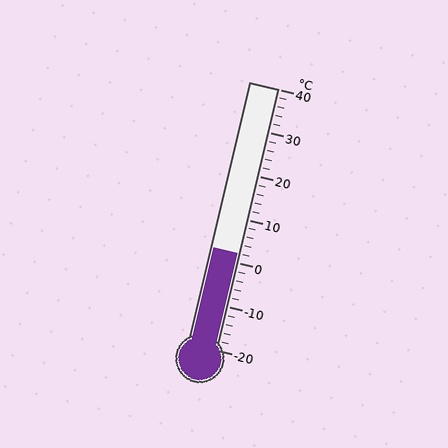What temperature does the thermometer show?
The thermometer shows approximately 2°C.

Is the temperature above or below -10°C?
The temperature is above -10°C.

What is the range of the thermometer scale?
The thermometer scale ranges from -20°C to 40°C.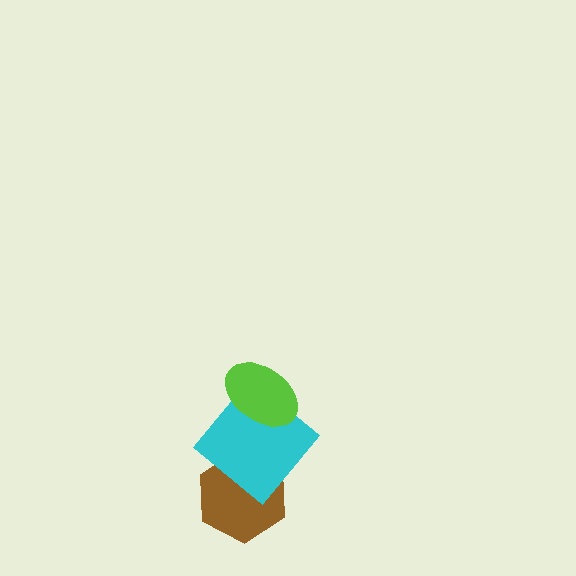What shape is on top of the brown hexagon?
The cyan diamond is on top of the brown hexagon.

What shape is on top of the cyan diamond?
The lime ellipse is on top of the cyan diamond.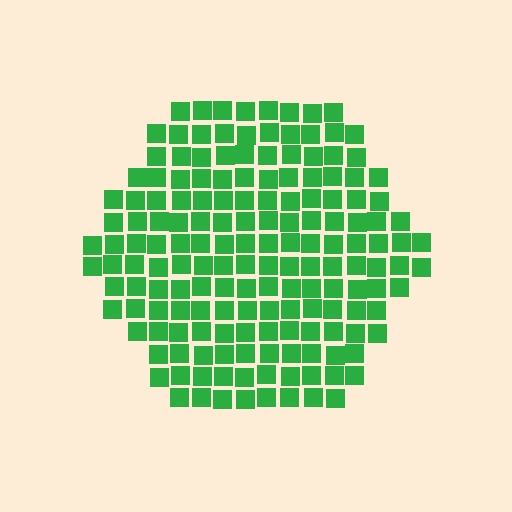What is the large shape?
The large shape is a hexagon.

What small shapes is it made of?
It is made of small squares.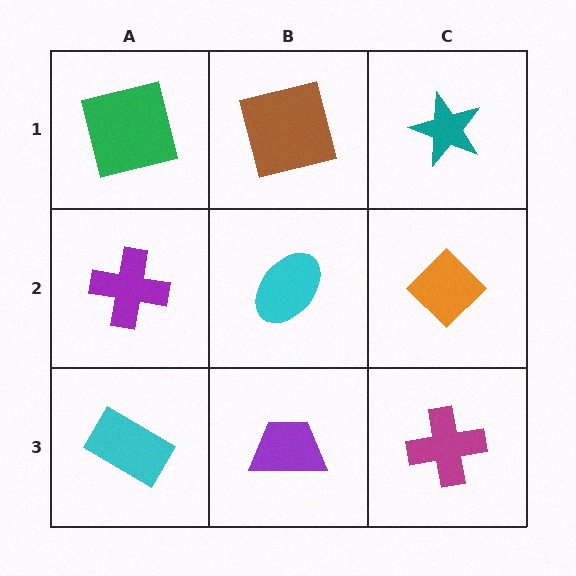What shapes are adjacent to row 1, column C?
An orange diamond (row 2, column C), a brown square (row 1, column B).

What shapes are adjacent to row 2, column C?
A teal star (row 1, column C), a magenta cross (row 3, column C), a cyan ellipse (row 2, column B).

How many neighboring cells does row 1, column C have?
2.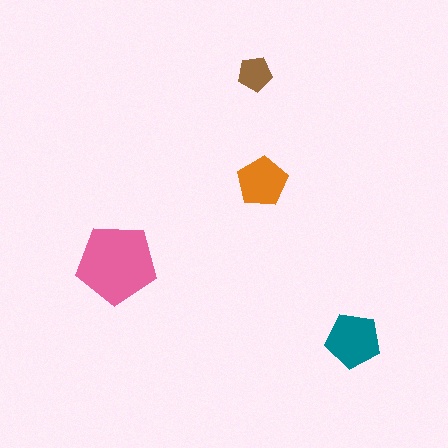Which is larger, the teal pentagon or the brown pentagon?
The teal one.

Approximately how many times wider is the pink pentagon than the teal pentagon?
About 1.5 times wider.